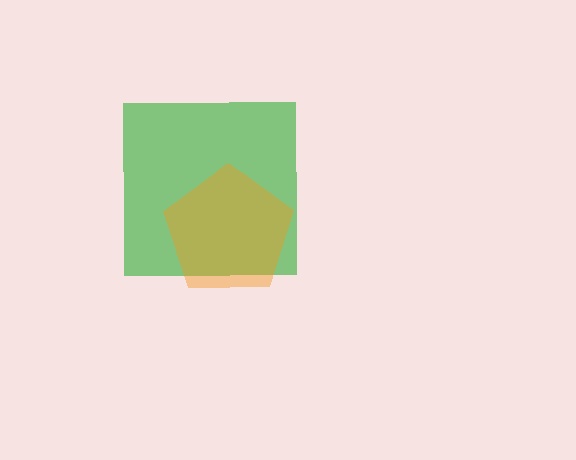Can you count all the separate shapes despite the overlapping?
Yes, there are 2 separate shapes.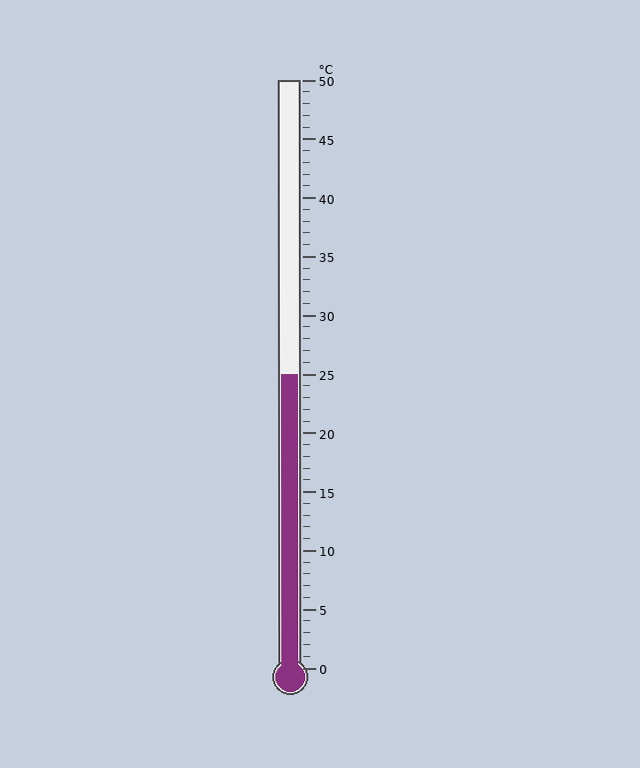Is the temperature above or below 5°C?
The temperature is above 5°C.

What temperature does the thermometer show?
The thermometer shows approximately 25°C.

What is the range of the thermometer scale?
The thermometer scale ranges from 0°C to 50°C.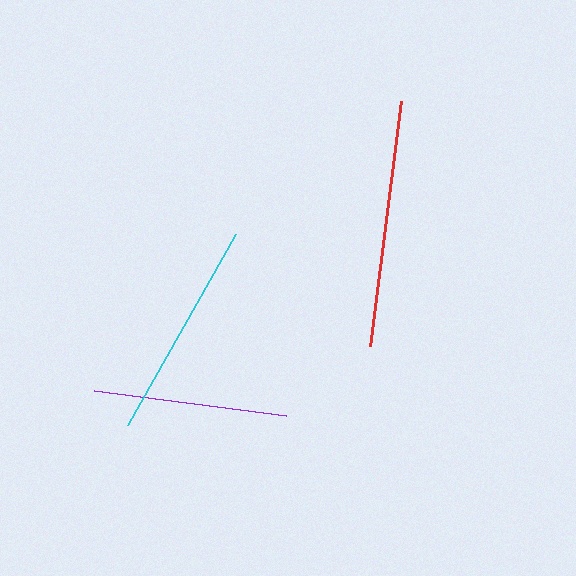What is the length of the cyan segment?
The cyan segment is approximately 220 pixels long.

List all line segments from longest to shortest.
From longest to shortest: red, cyan, purple.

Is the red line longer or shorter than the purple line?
The red line is longer than the purple line.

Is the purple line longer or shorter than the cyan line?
The cyan line is longer than the purple line.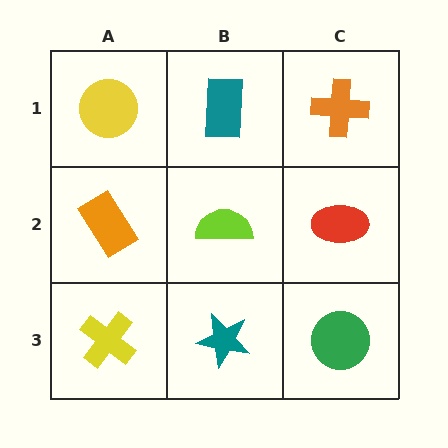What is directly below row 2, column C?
A green circle.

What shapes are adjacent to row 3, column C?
A red ellipse (row 2, column C), a teal star (row 3, column B).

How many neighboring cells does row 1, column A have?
2.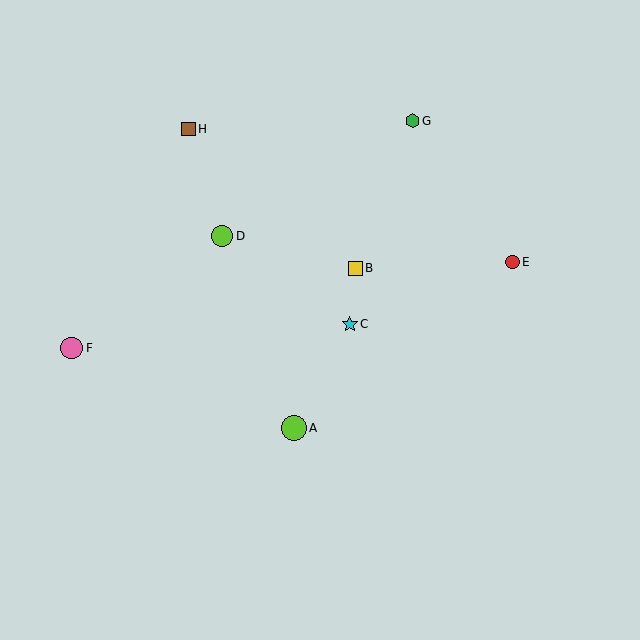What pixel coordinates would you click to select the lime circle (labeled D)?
Click at (222, 236) to select the lime circle D.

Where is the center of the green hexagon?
The center of the green hexagon is at (412, 121).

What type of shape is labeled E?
Shape E is a red circle.